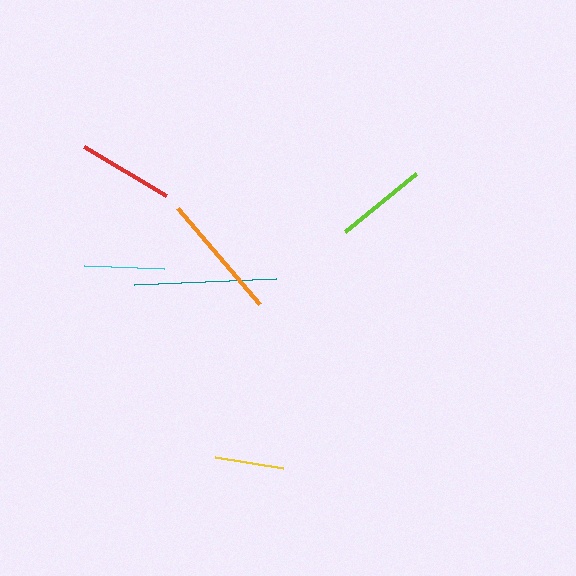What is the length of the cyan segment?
The cyan segment is approximately 80 pixels long.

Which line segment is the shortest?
The yellow line is the shortest at approximately 69 pixels.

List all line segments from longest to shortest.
From longest to shortest: teal, orange, red, lime, cyan, yellow.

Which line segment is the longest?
The teal line is the longest at approximately 142 pixels.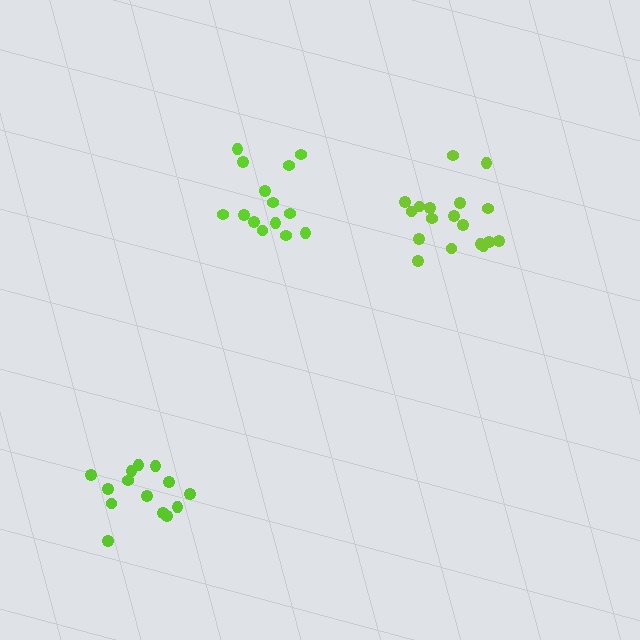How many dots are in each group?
Group 1: 18 dots, Group 2: 14 dots, Group 3: 14 dots (46 total).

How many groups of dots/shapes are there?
There are 3 groups.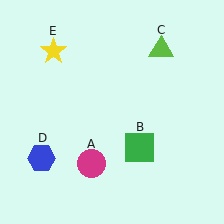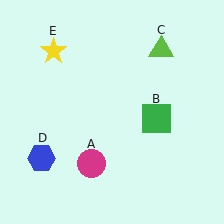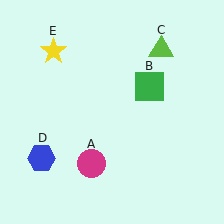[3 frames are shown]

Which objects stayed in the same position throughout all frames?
Magenta circle (object A) and lime triangle (object C) and blue hexagon (object D) and yellow star (object E) remained stationary.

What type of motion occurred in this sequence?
The green square (object B) rotated counterclockwise around the center of the scene.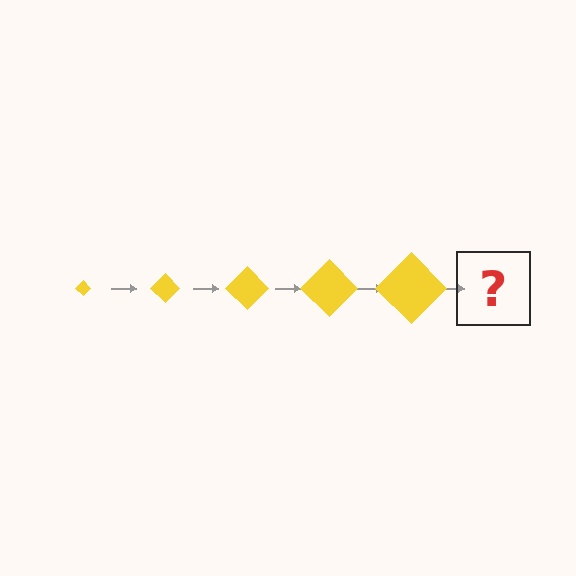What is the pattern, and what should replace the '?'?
The pattern is that the diamond gets progressively larger each step. The '?' should be a yellow diamond, larger than the previous one.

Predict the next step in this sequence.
The next step is a yellow diamond, larger than the previous one.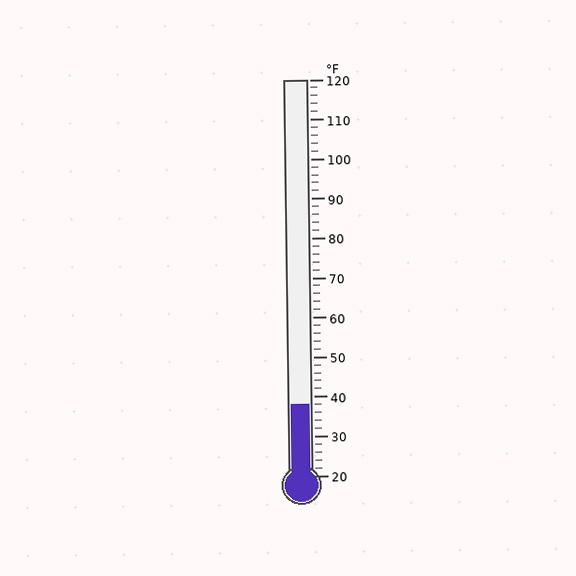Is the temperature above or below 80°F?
The temperature is below 80°F.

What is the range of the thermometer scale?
The thermometer scale ranges from 20°F to 120°F.